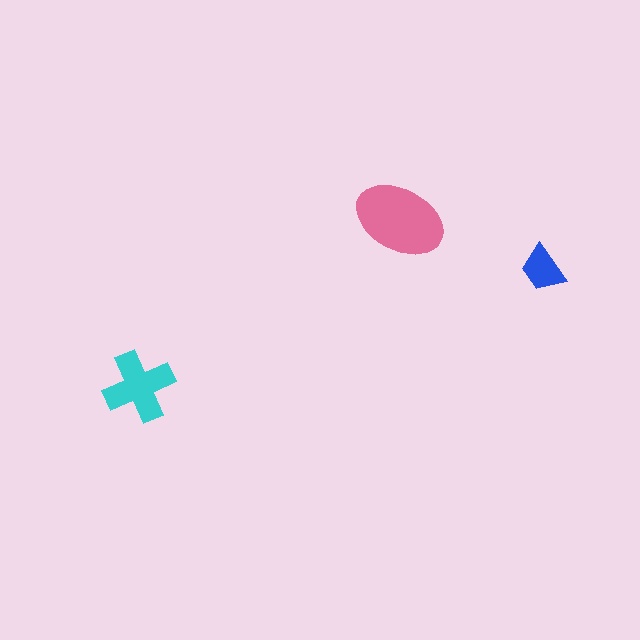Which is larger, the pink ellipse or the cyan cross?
The pink ellipse.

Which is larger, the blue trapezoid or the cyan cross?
The cyan cross.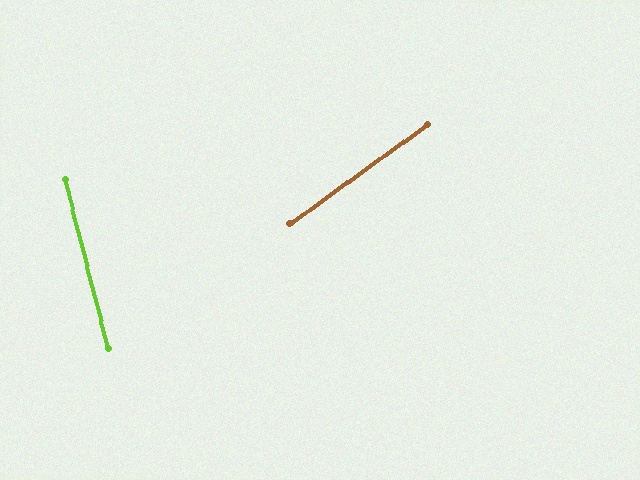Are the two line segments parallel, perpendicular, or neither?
Neither parallel nor perpendicular — they differ by about 69°.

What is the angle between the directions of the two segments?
Approximately 69 degrees.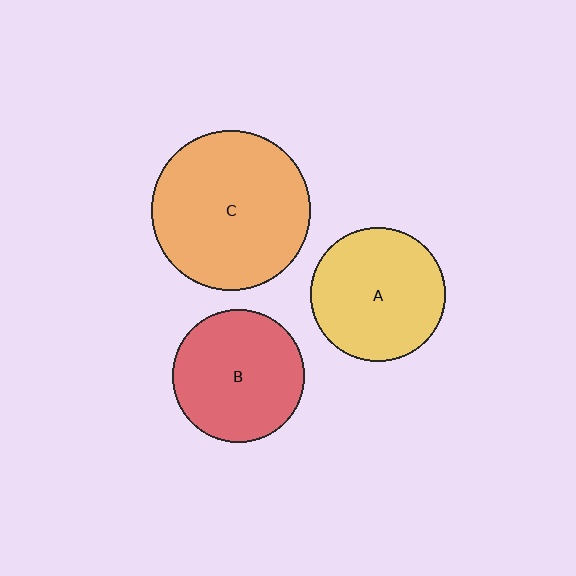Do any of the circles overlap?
No, none of the circles overlap.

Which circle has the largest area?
Circle C (orange).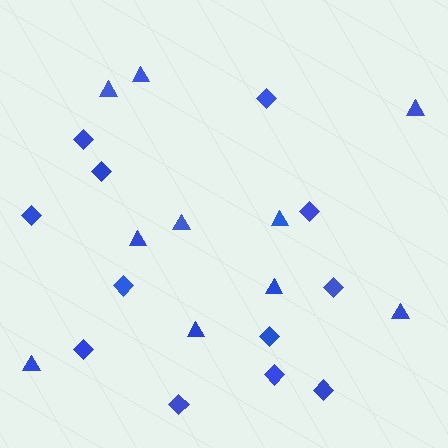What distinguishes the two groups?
There are 2 groups: one group of triangles (10) and one group of diamonds (12).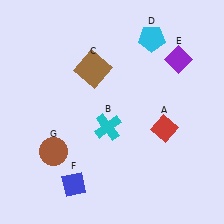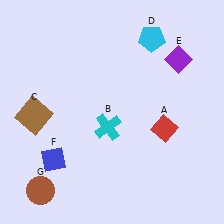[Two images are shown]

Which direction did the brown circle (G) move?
The brown circle (G) moved down.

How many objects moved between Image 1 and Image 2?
3 objects moved between the two images.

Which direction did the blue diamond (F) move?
The blue diamond (F) moved up.